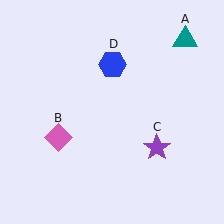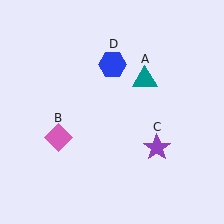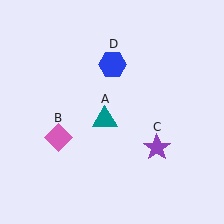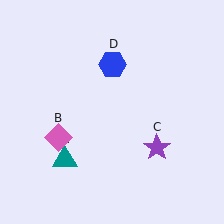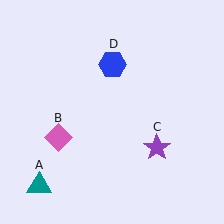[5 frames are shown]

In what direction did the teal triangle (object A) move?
The teal triangle (object A) moved down and to the left.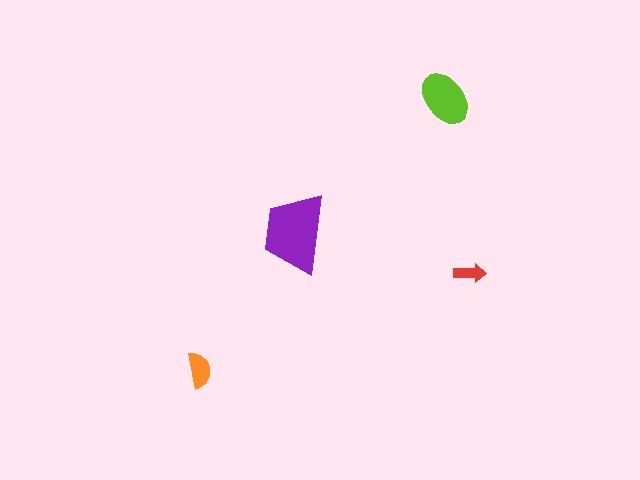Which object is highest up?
The lime ellipse is topmost.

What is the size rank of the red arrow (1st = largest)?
4th.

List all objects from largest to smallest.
The purple trapezoid, the lime ellipse, the orange semicircle, the red arrow.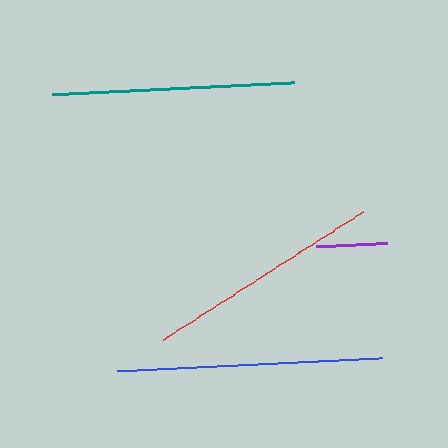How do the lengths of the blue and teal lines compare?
The blue and teal lines are approximately the same length.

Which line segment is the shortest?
The purple line is the shortest at approximately 71 pixels.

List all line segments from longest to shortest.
From longest to shortest: blue, teal, red, purple.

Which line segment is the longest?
The blue line is the longest at approximately 264 pixels.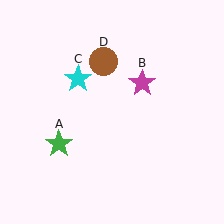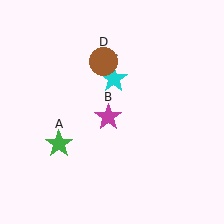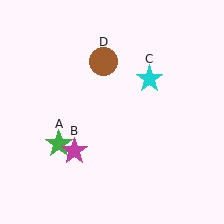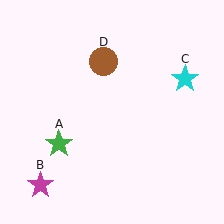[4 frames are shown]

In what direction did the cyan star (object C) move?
The cyan star (object C) moved right.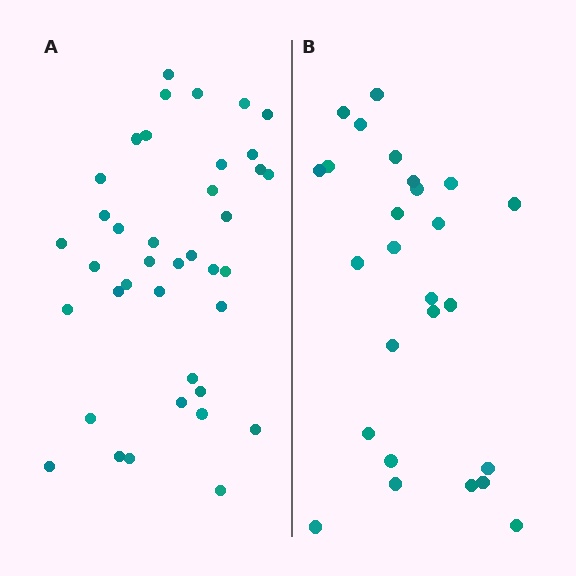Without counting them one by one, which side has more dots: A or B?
Region A (the left region) has more dots.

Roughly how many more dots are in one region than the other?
Region A has approximately 15 more dots than region B.